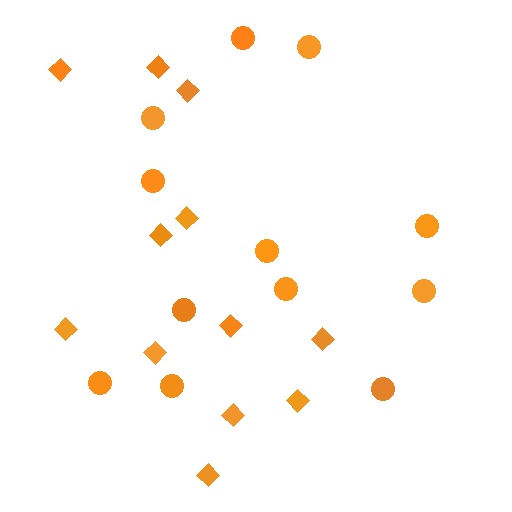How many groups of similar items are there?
There are 2 groups: one group of diamonds (12) and one group of circles (12).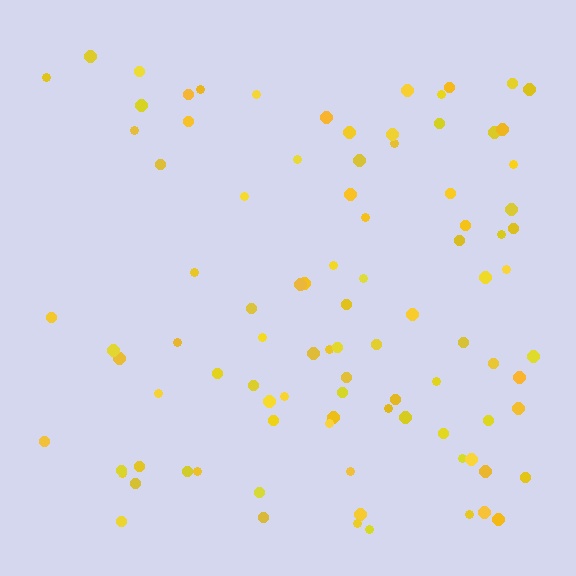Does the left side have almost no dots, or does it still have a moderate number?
Still a moderate number, just noticeably fewer than the right.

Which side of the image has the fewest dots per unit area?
The left.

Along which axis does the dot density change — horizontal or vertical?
Horizontal.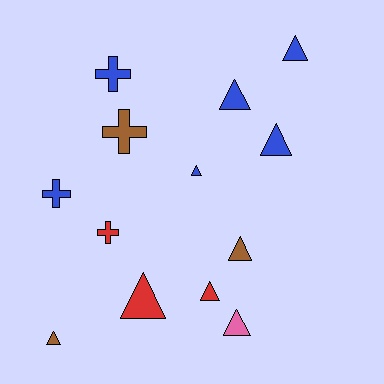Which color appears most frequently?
Blue, with 6 objects.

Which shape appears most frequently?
Triangle, with 9 objects.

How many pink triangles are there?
There is 1 pink triangle.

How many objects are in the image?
There are 13 objects.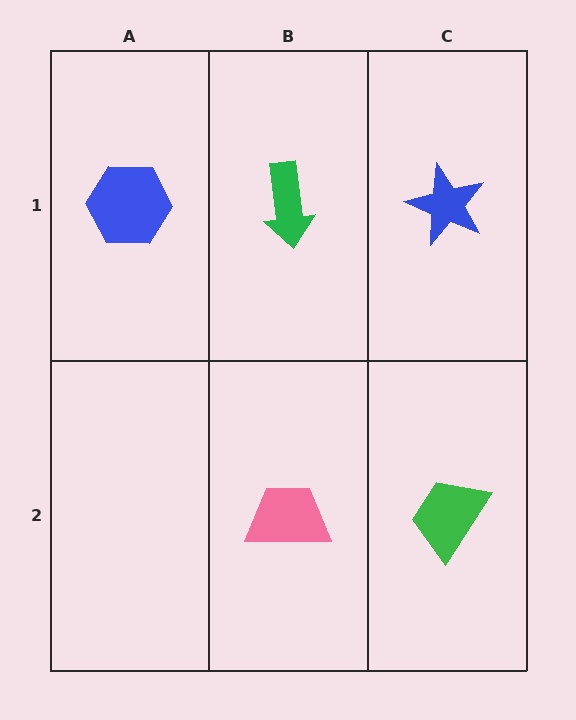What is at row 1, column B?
A green arrow.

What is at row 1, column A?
A blue hexagon.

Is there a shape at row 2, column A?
No, that cell is empty.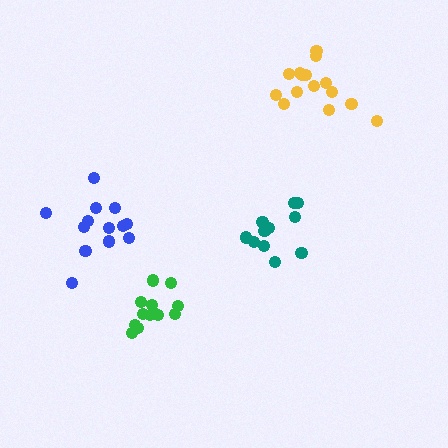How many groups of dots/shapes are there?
There are 4 groups.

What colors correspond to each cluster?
The clusters are colored: yellow, green, teal, blue.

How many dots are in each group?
Group 1: 15 dots, Group 2: 13 dots, Group 3: 12 dots, Group 4: 13 dots (53 total).